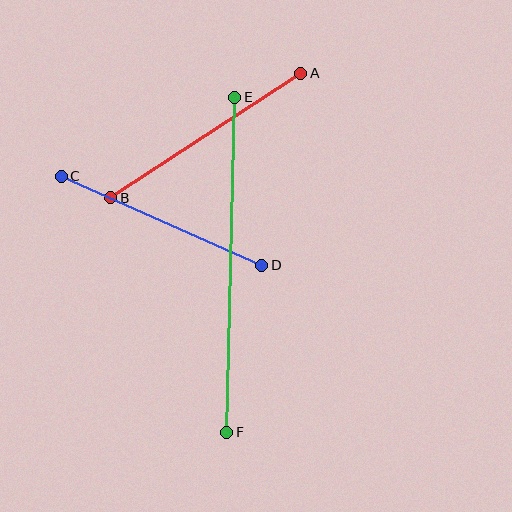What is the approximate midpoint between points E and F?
The midpoint is at approximately (231, 265) pixels.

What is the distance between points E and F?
The distance is approximately 335 pixels.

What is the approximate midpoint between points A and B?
The midpoint is at approximately (206, 135) pixels.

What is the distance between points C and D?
The distance is approximately 219 pixels.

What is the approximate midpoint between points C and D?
The midpoint is at approximately (161, 221) pixels.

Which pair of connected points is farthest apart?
Points E and F are farthest apart.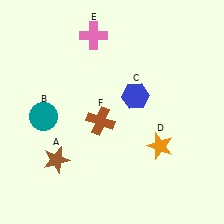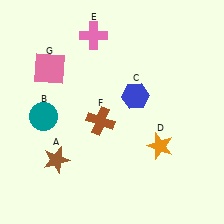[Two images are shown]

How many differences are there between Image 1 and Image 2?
There is 1 difference between the two images.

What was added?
A pink square (G) was added in Image 2.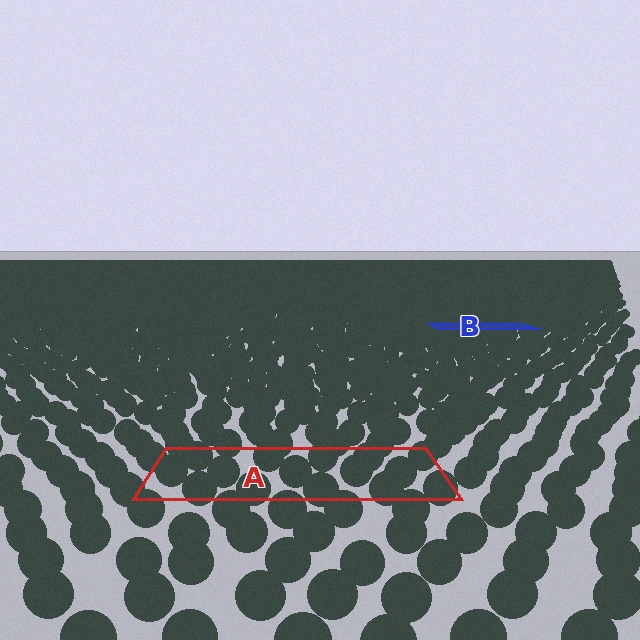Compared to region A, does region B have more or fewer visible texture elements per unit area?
Region B has more texture elements per unit area — they are packed more densely because it is farther away.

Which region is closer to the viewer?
Region A is closer. The texture elements there are larger and more spread out.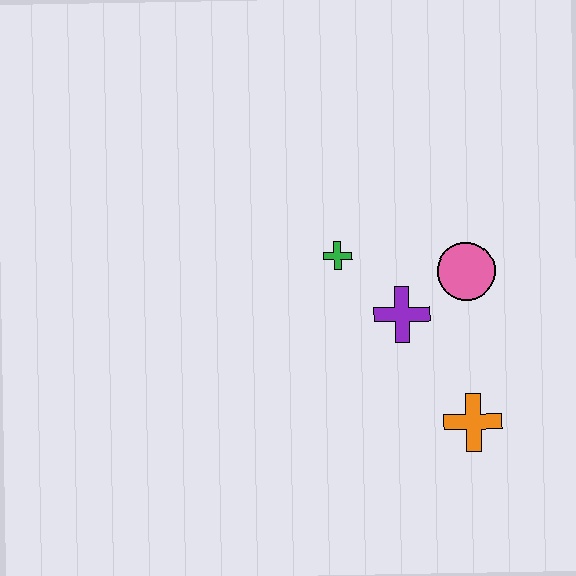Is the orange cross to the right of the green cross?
Yes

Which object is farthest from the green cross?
The orange cross is farthest from the green cross.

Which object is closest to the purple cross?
The pink circle is closest to the purple cross.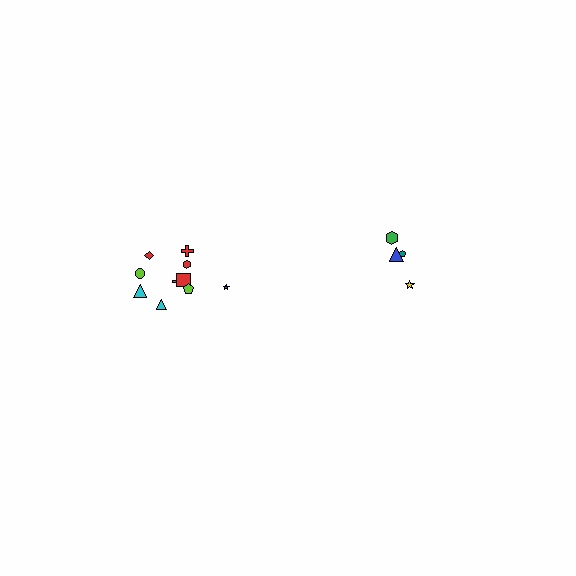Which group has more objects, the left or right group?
The left group.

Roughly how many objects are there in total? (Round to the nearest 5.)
Roughly 15 objects in total.